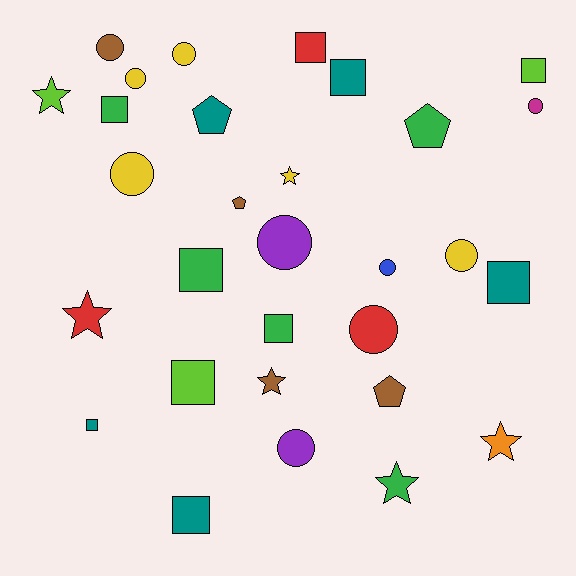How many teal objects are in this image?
There are 5 teal objects.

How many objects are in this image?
There are 30 objects.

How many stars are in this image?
There are 6 stars.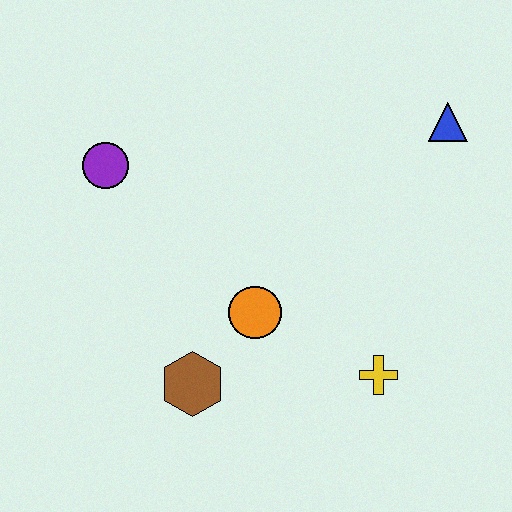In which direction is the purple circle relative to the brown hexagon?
The purple circle is above the brown hexagon.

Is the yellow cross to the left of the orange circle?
No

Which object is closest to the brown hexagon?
The orange circle is closest to the brown hexagon.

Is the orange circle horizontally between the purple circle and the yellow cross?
Yes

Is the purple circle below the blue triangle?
Yes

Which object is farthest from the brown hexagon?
The blue triangle is farthest from the brown hexagon.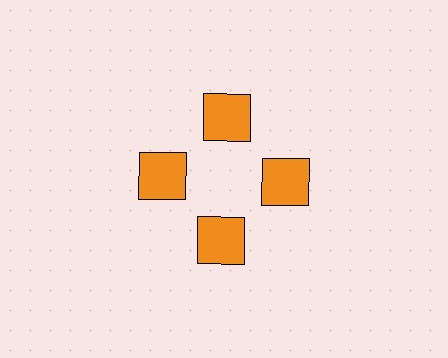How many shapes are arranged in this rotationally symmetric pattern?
There are 4 shapes, arranged in 4 groups of 1.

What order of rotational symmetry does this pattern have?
This pattern has 4-fold rotational symmetry.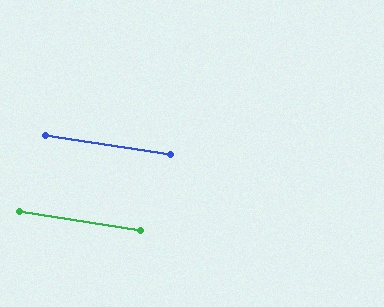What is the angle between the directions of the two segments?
Approximately 0 degrees.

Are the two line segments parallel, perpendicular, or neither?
Parallel — their directions differ by only 0.3°.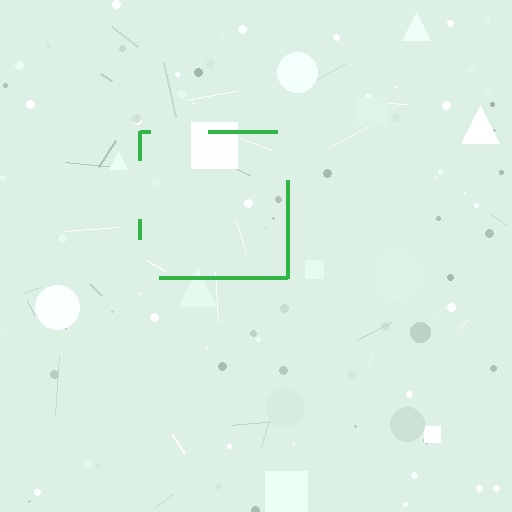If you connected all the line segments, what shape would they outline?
They would outline a square.